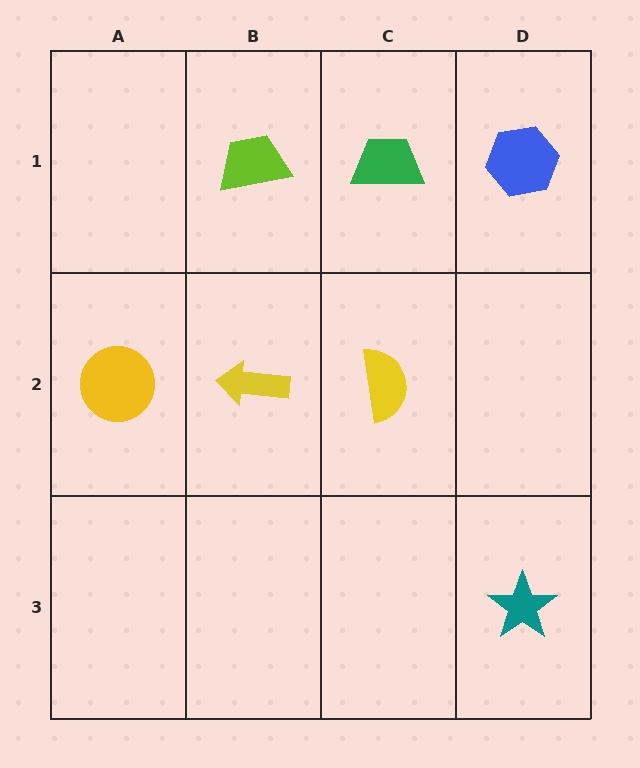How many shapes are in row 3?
1 shape.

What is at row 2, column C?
A yellow semicircle.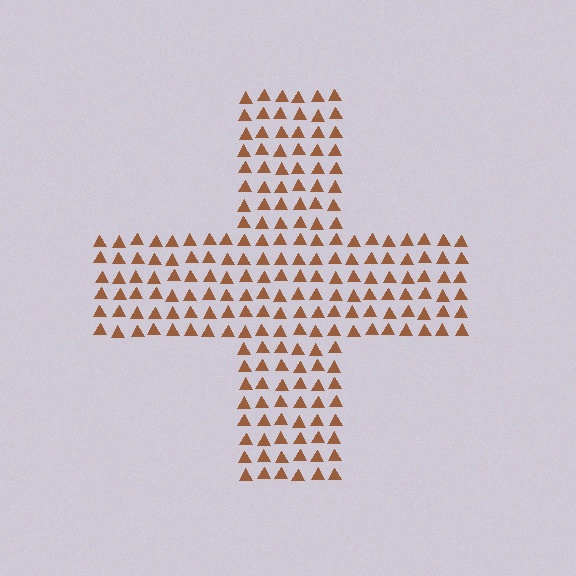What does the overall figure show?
The overall figure shows a cross.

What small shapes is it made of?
It is made of small triangles.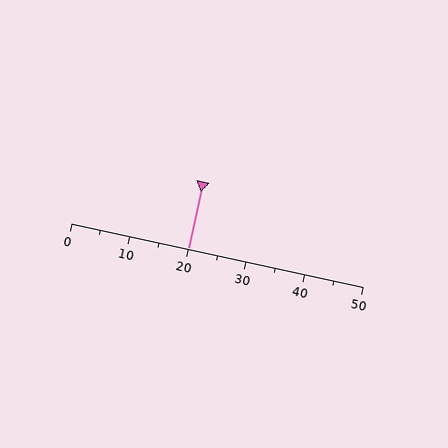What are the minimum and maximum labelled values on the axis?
The axis runs from 0 to 50.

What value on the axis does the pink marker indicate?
The marker indicates approximately 20.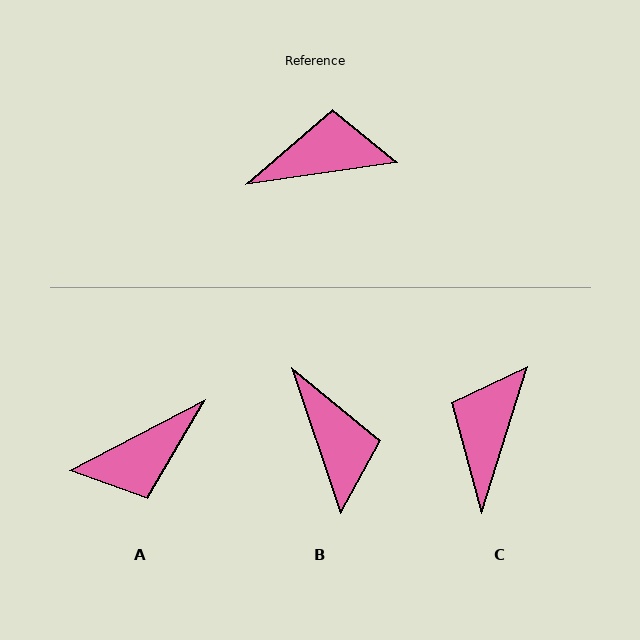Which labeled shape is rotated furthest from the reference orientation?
A, about 161 degrees away.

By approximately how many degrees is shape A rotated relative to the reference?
Approximately 161 degrees clockwise.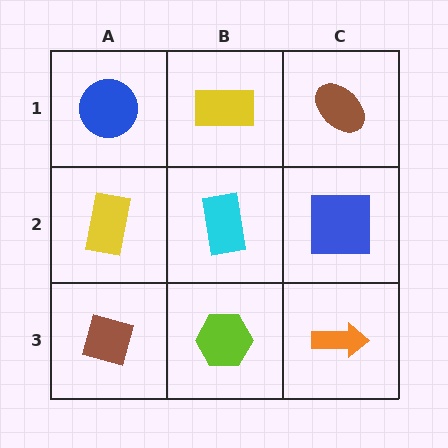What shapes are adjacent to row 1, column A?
A yellow rectangle (row 2, column A), a yellow rectangle (row 1, column B).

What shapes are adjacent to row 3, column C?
A blue square (row 2, column C), a lime hexagon (row 3, column B).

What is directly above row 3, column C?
A blue square.